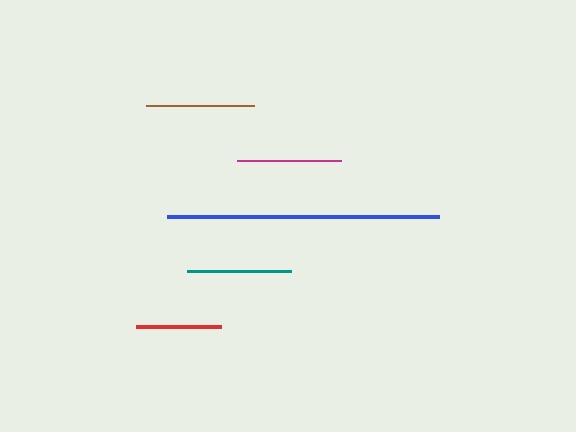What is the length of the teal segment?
The teal segment is approximately 104 pixels long.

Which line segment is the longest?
The blue line is the longest at approximately 272 pixels.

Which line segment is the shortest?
The red line is the shortest at approximately 85 pixels.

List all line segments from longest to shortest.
From longest to shortest: blue, brown, magenta, teal, red.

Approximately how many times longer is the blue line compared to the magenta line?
The blue line is approximately 2.6 times the length of the magenta line.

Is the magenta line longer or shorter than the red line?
The magenta line is longer than the red line.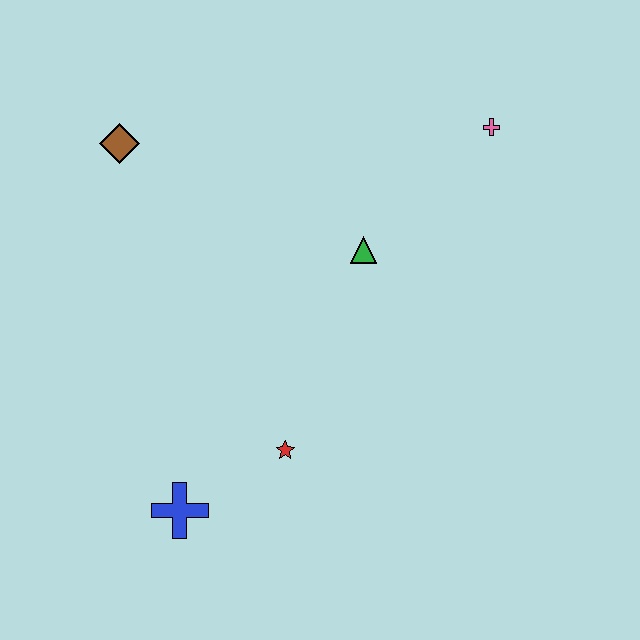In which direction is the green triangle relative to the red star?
The green triangle is above the red star.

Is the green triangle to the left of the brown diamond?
No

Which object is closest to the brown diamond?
The green triangle is closest to the brown diamond.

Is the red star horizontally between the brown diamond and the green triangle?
Yes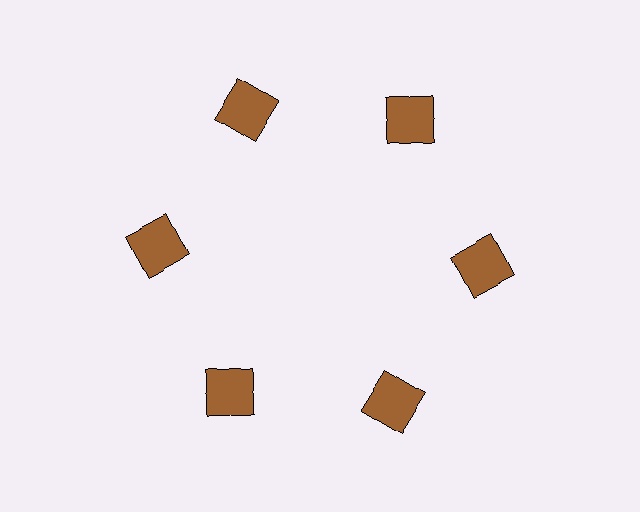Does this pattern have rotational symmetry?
Yes, this pattern has 6-fold rotational symmetry. It looks the same after rotating 60 degrees around the center.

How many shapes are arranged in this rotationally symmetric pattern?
There are 6 shapes, arranged in 6 groups of 1.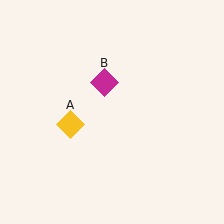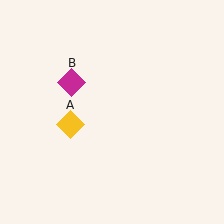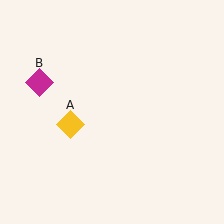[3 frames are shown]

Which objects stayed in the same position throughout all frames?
Yellow diamond (object A) remained stationary.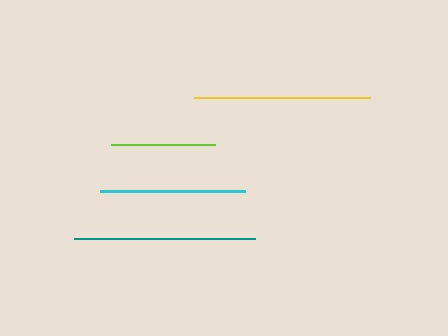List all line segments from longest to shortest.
From longest to shortest: teal, yellow, cyan, lime.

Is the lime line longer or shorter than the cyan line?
The cyan line is longer than the lime line.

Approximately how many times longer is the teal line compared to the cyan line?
The teal line is approximately 1.2 times the length of the cyan line.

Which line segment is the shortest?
The lime line is the shortest at approximately 104 pixels.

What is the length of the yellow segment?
The yellow segment is approximately 176 pixels long.